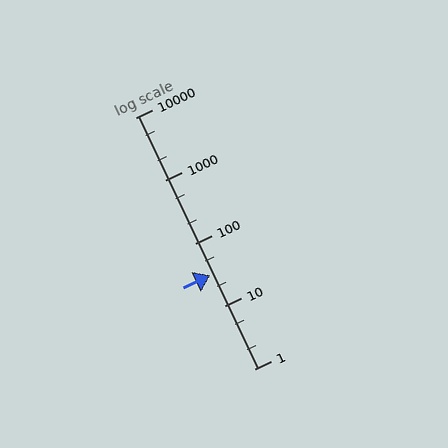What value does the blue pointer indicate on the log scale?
The pointer indicates approximately 31.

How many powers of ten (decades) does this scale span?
The scale spans 4 decades, from 1 to 10000.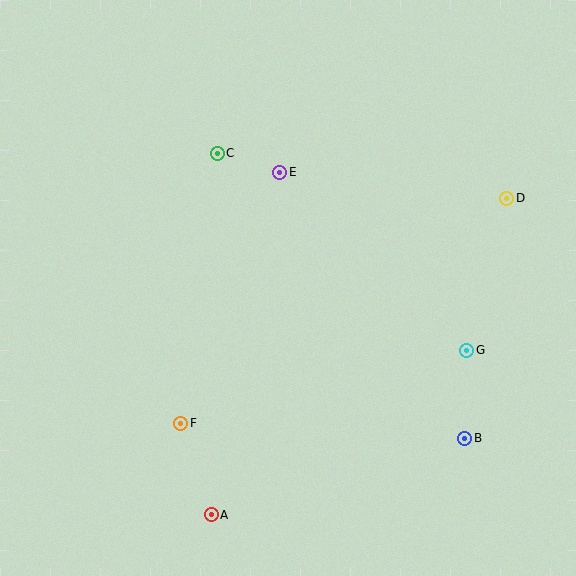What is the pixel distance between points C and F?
The distance between C and F is 272 pixels.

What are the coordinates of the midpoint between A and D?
The midpoint between A and D is at (359, 357).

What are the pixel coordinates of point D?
Point D is at (507, 198).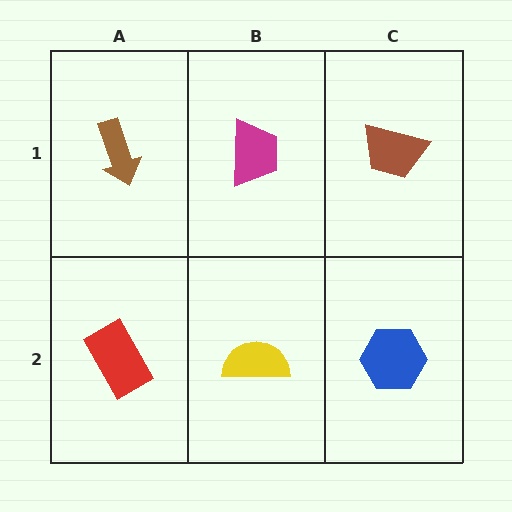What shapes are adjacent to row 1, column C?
A blue hexagon (row 2, column C), a magenta trapezoid (row 1, column B).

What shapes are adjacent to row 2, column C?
A brown trapezoid (row 1, column C), a yellow semicircle (row 2, column B).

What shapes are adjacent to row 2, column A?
A brown arrow (row 1, column A), a yellow semicircle (row 2, column B).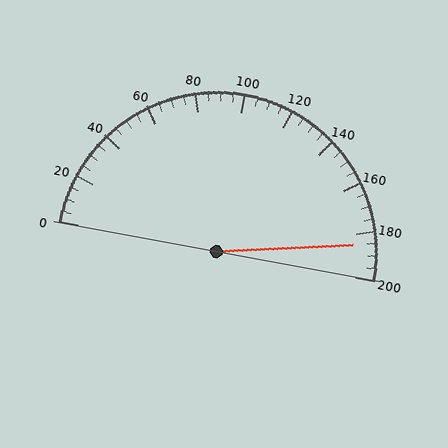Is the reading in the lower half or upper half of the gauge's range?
The reading is in the upper half of the range (0 to 200).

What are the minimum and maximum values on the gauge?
The gauge ranges from 0 to 200.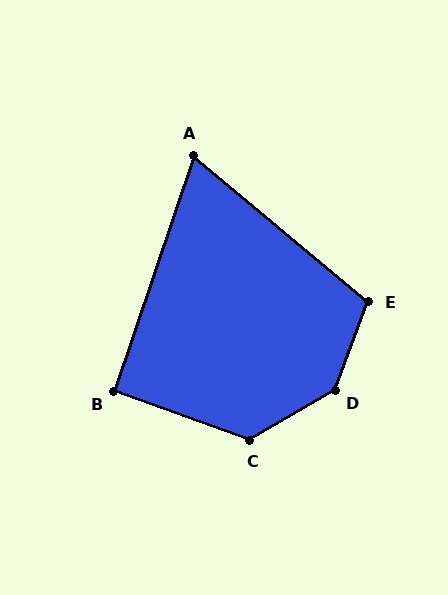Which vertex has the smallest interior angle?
A, at approximately 69 degrees.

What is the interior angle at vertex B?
Approximately 91 degrees (approximately right).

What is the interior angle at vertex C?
Approximately 130 degrees (obtuse).